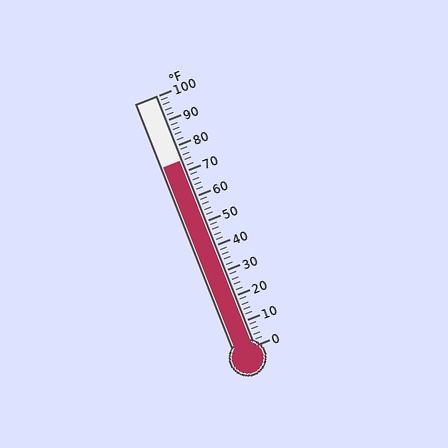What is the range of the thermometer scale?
The thermometer scale ranges from 0°F to 100°F.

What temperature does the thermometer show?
The thermometer shows approximately 74°F.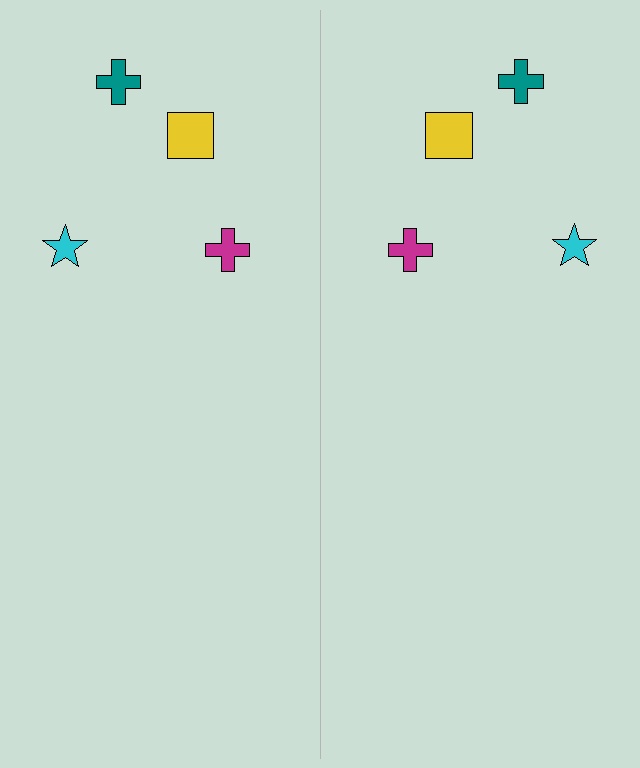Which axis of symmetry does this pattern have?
The pattern has a vertical axis of symmetry running through the center of the image.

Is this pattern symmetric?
Yes, this pattern has bilateral (reflection) symmetry.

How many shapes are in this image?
There are 8 shapes in this image.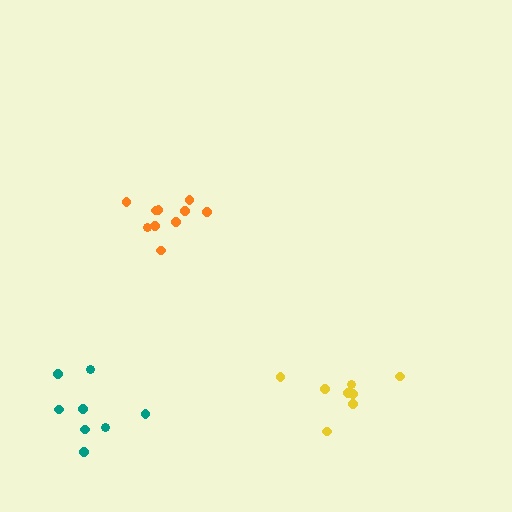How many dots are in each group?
Group 1: 8 dots, Group 2: 8 dots, Group 3: 10 dots (26 total).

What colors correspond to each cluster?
The clusters are colored: teal, yellow, orange.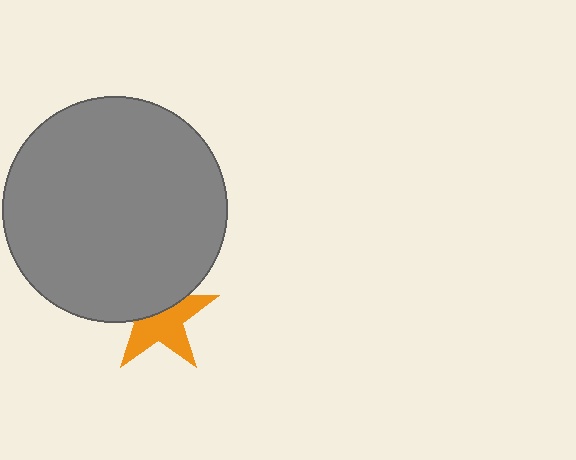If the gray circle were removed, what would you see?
You would see the complete orange star.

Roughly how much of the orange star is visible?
About half of it is visible (roughly 57%).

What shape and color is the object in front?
The object in front is a gray circle.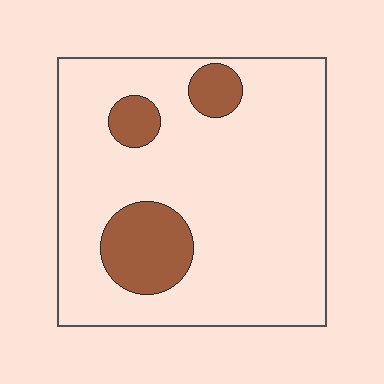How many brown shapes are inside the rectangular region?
3.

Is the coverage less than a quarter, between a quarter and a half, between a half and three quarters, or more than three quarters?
Less than a quarter.